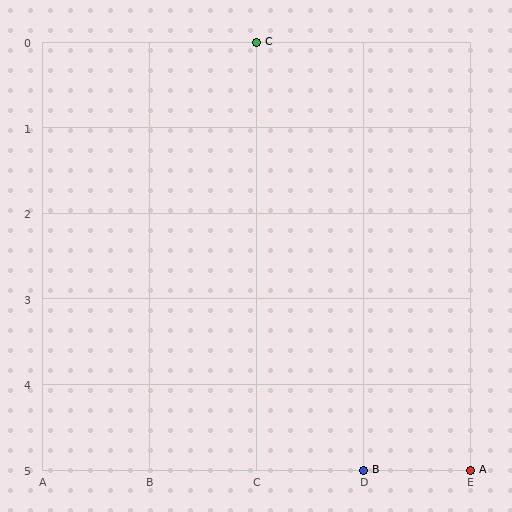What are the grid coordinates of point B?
Point B is at grid coordinates (D, 5).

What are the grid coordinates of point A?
Point A is at grid coordinates (E, 5).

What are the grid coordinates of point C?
Point C is at grid coordinates (C, 0).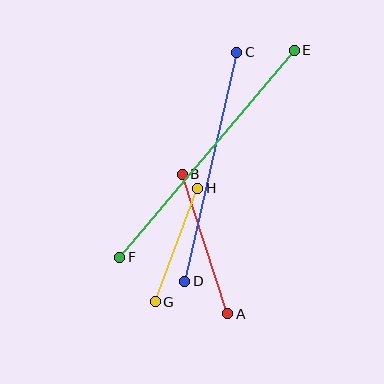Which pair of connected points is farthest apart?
Points E and F are farthest apart.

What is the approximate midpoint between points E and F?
The midpoint is at approximately (207, 154) pixels.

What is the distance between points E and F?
The distance is approximately 271 pixels.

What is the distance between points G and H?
The distance is approximately 121 pixels.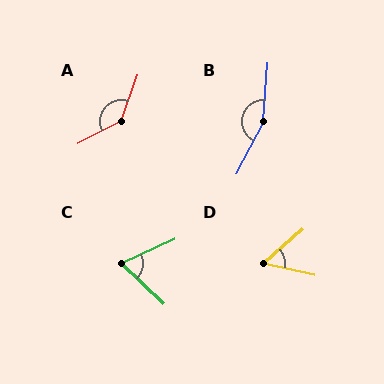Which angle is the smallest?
D, at approximately 54 degrees.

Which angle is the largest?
B, at approximately 157 degrees.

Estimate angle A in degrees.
Approximately 137 degrees.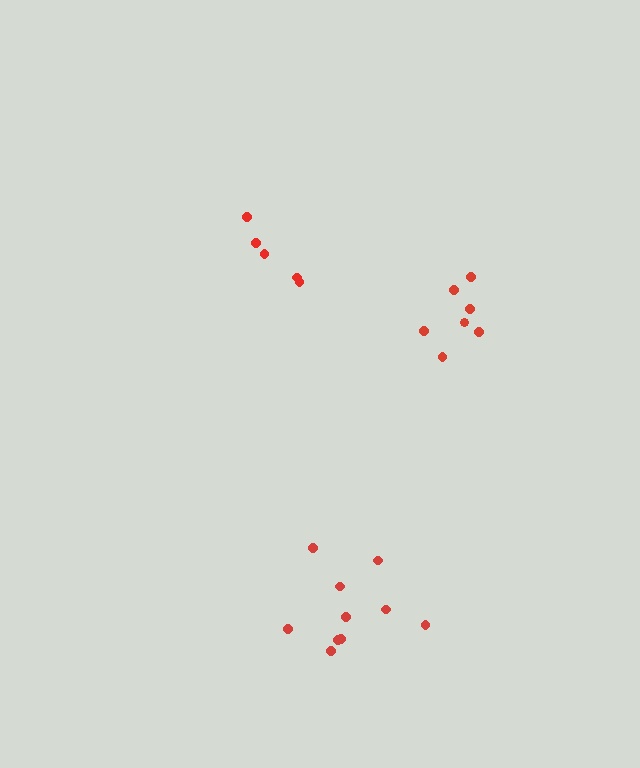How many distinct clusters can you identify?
There are 3 distinct clusters.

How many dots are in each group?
Group 1: 7 dots, Group 2: 5 dots, Group 3: 10 dots (22 total).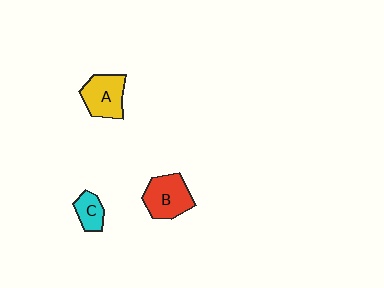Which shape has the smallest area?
Shape C (cyan).